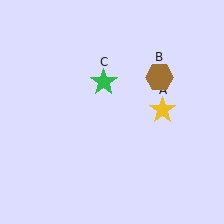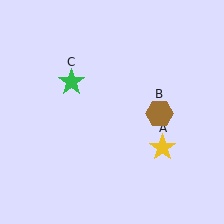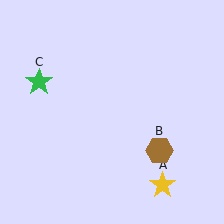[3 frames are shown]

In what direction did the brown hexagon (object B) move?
The brown hexagon (object B) moved down.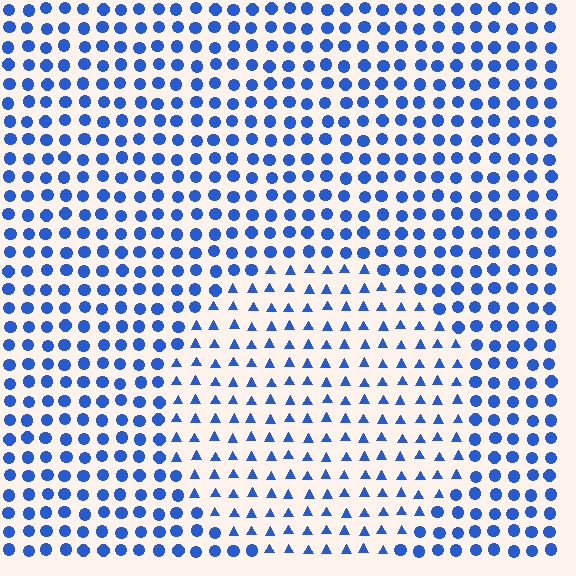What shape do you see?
I see a circle.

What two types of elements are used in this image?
The image uses triangles inside the circle region and circles outside it.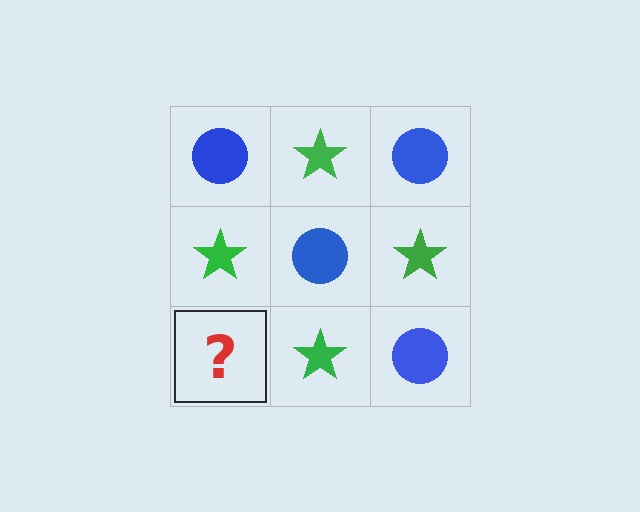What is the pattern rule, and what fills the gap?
The rule is that it alternates blue circle and green star in a checkerboard pattern. The gap should be filled with a blue circle.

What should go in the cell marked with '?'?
The missing cell should contain a blue circle.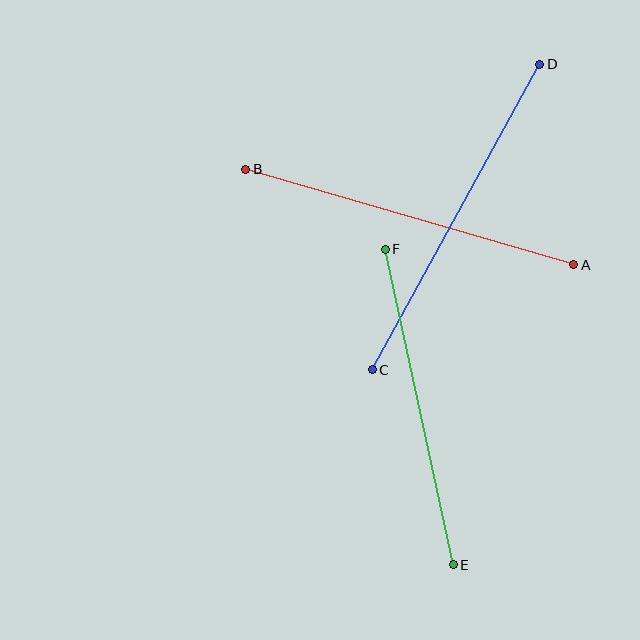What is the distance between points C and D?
The distance is approximately 349 pixels.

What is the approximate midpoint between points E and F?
The midpoint is at approximately (419, 407) pixels.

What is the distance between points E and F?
The distance is approximately 323 pixels.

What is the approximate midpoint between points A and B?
The midpoint is at approximately (410, 217) pixels.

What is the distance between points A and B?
The distance is approximately 341 pixels.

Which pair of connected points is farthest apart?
Points C and D are farthest apart.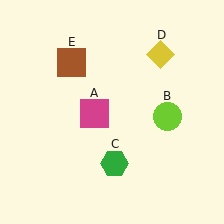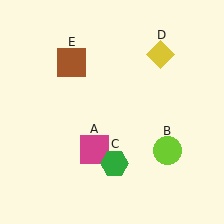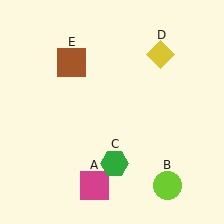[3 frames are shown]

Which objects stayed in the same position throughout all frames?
Green hexagon (object C) and yellow diamond (object D) and brown square (object E) remained stationary.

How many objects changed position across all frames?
2 objects changed position: magenta square (object A), lime circle (object B).